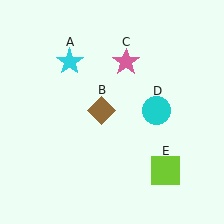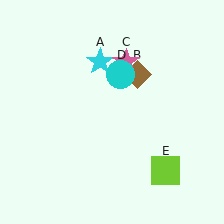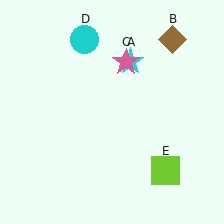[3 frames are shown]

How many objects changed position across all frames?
3 objects changed position: cyan star (object A), brown diamond (object B), cyan circle (object D).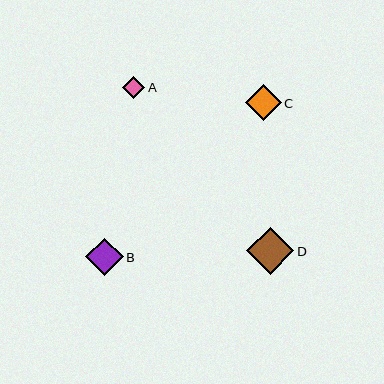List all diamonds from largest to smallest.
From largest to smallest: D, B, C, A.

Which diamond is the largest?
Diamond D is the largest with a size of approximately 47 pixels.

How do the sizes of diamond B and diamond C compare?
Diamond B and diamond C are approximately the same size.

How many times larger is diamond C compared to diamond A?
Diamond C is approximately 1.6 times the size of diamond A.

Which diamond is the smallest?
Diamond A is the smallest with a size of approximately 23 pixels.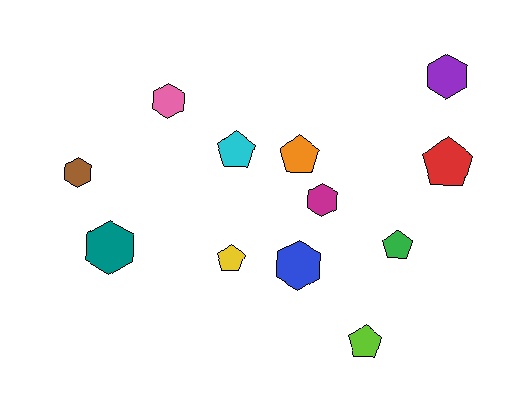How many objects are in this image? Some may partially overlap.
There are 12 objects.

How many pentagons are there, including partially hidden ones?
There are 6 pentagons.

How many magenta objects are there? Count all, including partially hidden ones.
There is 1 magenta object.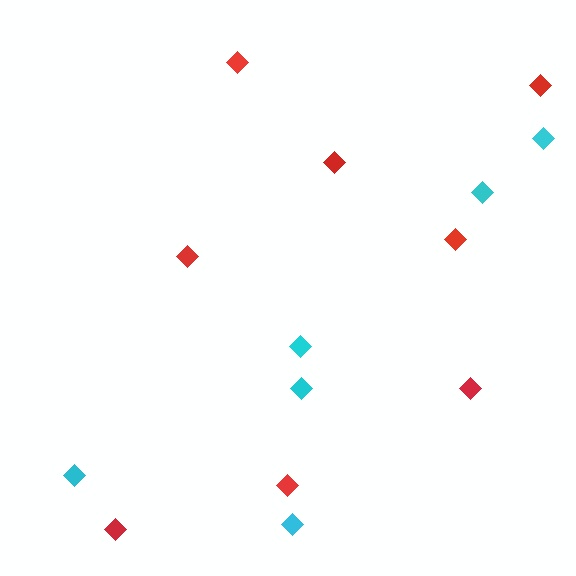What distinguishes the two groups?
There are 2 groups: one group of cyan diamonds (6) and one group of red diamonds (8).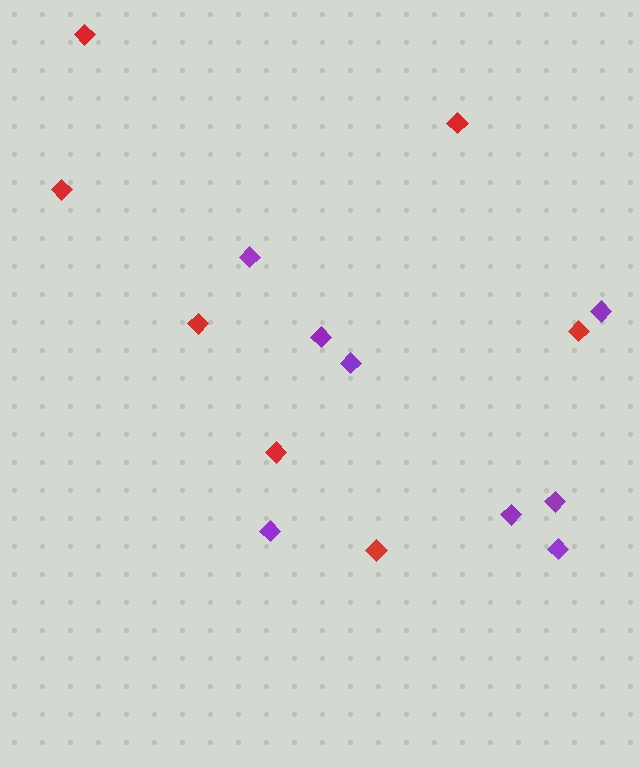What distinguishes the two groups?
There are 2 groups: one group of red diamonds (7) and one group of purple diamonds (8).